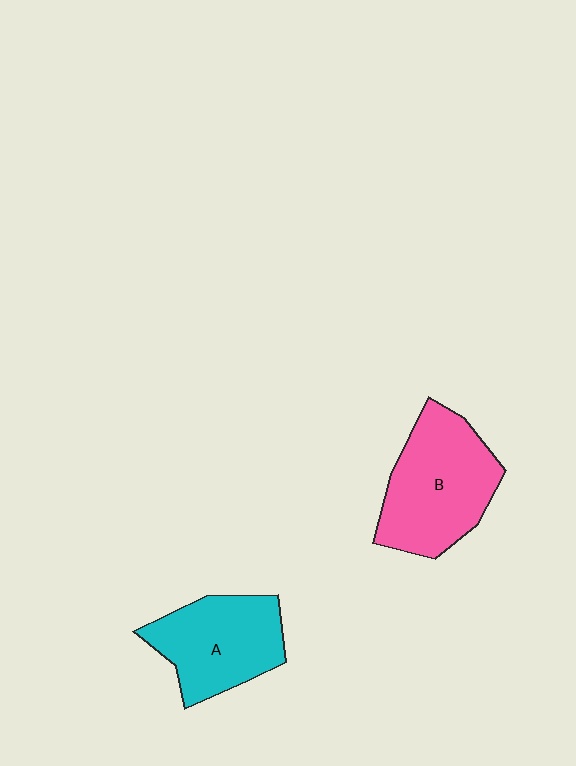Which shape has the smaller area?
Shape A (cyan).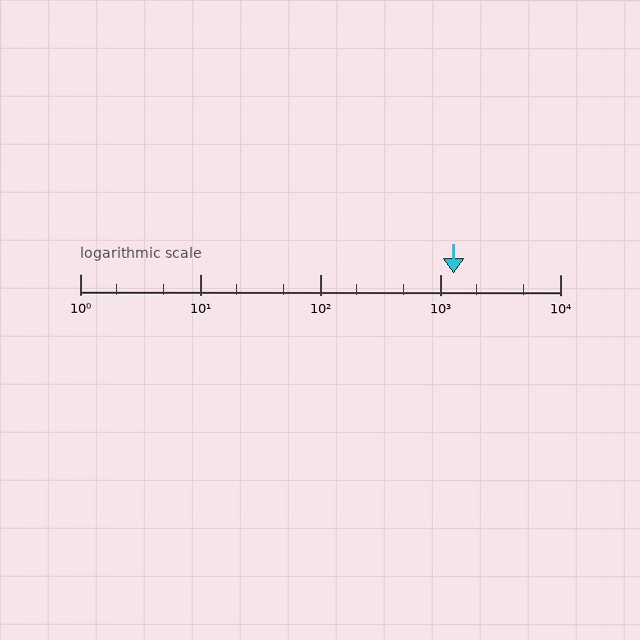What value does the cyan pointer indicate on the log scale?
The pointer indicates approximately 1300.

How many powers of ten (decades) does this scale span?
The scale spans 4 decades, from 1 to 10000.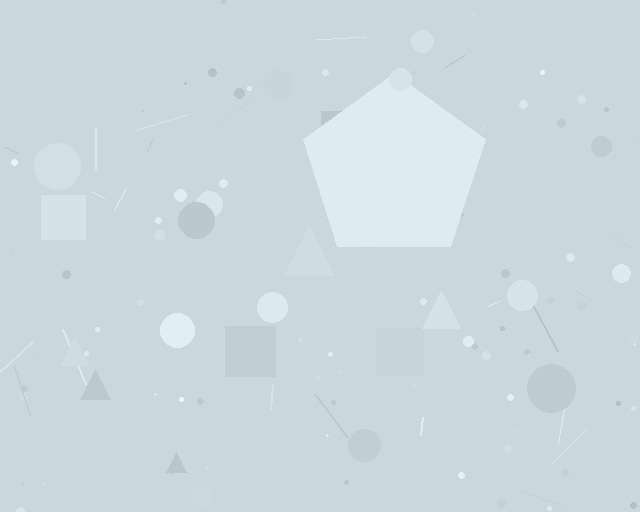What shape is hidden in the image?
A pentagon is hidden in the image.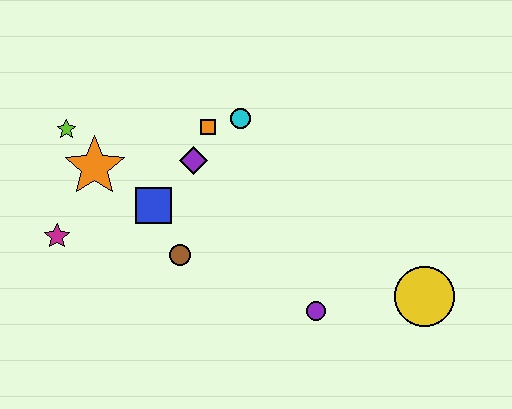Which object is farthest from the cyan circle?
The yellow circle is farthest from the cyan circle.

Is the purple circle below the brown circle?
Yes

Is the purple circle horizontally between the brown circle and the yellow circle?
Yes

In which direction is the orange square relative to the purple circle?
The orange square is above the purple circle.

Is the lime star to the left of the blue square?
Yes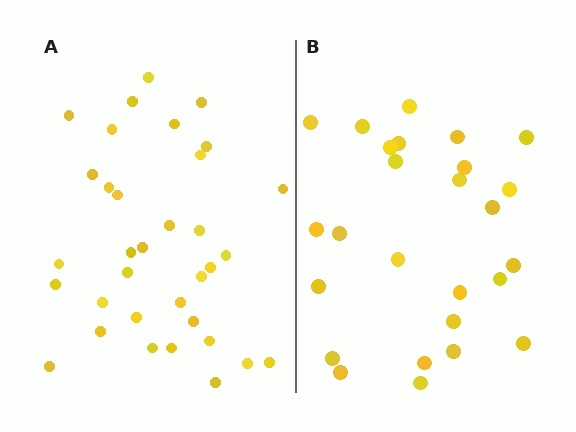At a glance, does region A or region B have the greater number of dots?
Region A (the left region) has more dots.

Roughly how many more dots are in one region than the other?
Region A has roughly 8 or so more dots than region B.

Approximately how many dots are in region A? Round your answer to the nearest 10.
About 30 dots. (The exact count is 34, which rounds to 30.)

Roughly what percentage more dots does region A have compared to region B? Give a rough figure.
About 30% more.